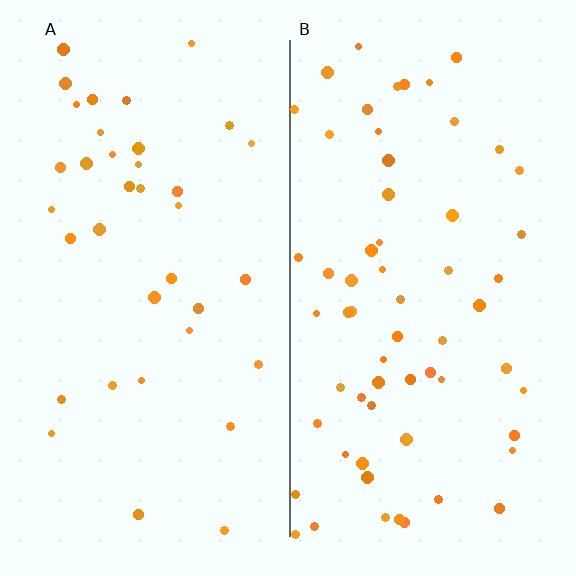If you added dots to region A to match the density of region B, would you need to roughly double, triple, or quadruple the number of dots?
Approximately double.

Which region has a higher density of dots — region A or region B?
B (the right).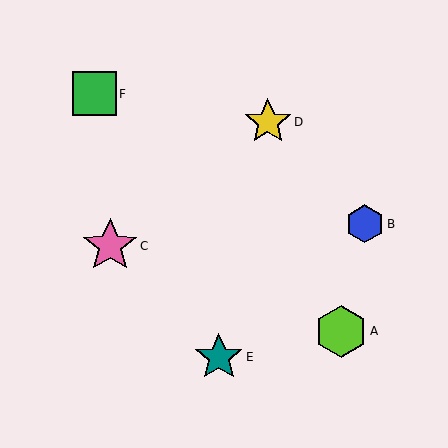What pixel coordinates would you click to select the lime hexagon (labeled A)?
Click at (341, 331) to select the lime hexagon A.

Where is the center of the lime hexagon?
The center of the lime hexagon is at (341, 331).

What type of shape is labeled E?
Shape E is a teal star.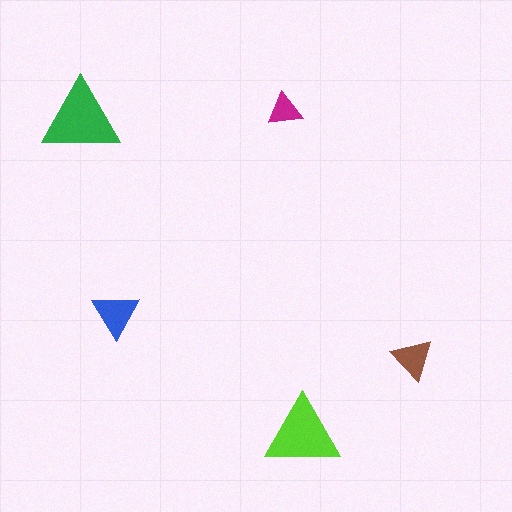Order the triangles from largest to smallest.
the green one, the lime one, the blue one, the brown one, the magenta one.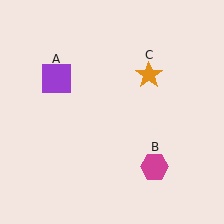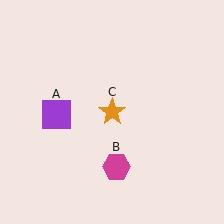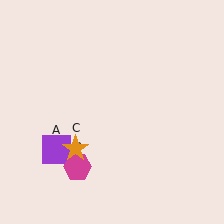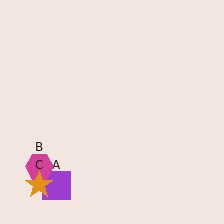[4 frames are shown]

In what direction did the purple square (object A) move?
The purple square (object A) moved down.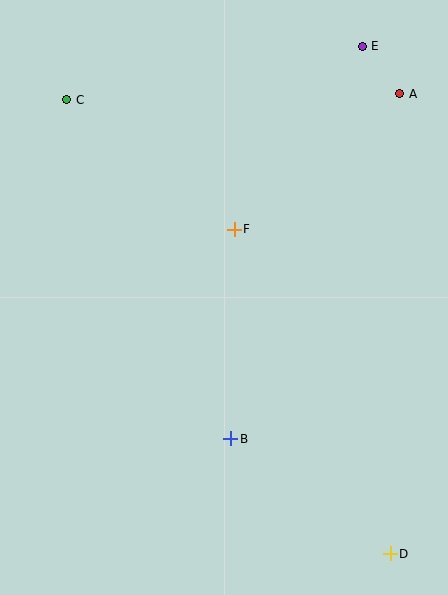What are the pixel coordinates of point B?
Point B is at (231, 439).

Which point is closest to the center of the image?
Point F at (234, 229) is closest to the center.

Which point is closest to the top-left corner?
Point C is closest to the top-left corner.